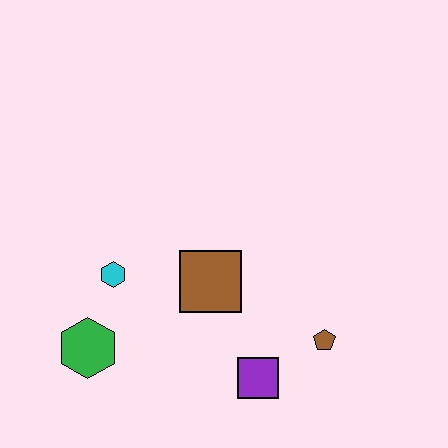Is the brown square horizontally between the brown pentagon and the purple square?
No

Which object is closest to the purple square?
The brown pentagon is closest to the purple square.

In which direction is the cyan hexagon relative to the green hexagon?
The cyan hexagon is above the green hexagon.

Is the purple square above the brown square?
No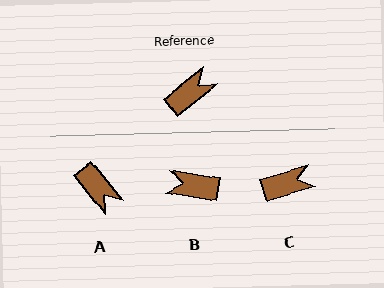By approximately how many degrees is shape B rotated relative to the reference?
Approximately 132 degrees counter-clockwise.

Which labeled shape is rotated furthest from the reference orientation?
B, about 132 degrees away.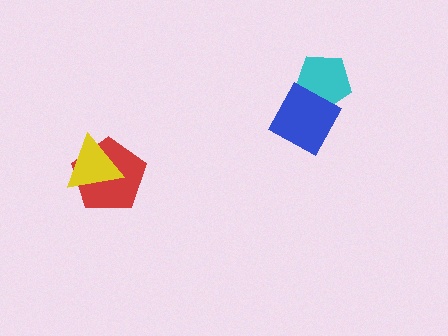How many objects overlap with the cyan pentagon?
1 object overlaps with the cyan pentagon.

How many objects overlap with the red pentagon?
1 object overlaps with the red pentagon.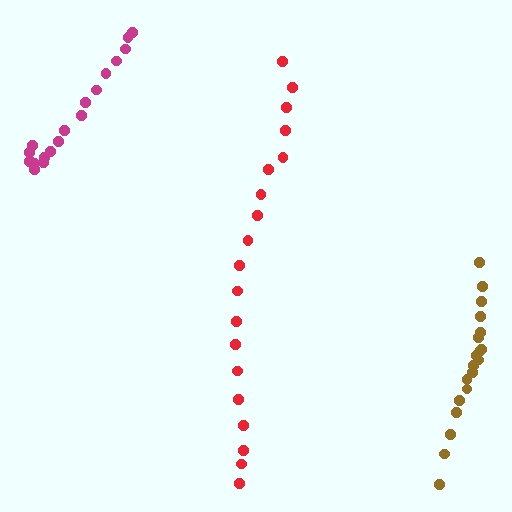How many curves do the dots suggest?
There are 3 distinct paths.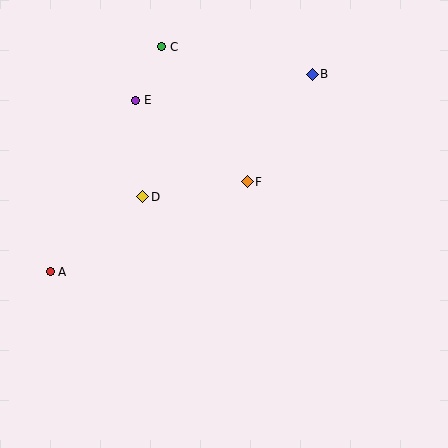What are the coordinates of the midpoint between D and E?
The midpoint between D and E is at (139, 148).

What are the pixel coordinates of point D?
Point D is at (143, 197).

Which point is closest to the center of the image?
Point F at (247, 182) is closest to the center.